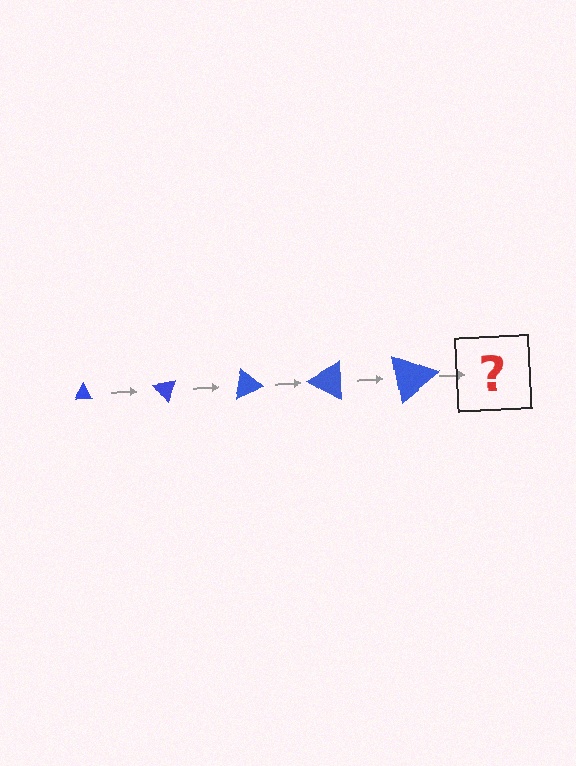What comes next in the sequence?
The next element should be a triangle, larger than the previous one and rotated 250 degrees from the start.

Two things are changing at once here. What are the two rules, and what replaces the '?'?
The two rules are that the triangle grows larger each step and it rotates 50 degrees each step. The '?' should be a triangle, larger than the previous one and rotated 250 degrees from the start.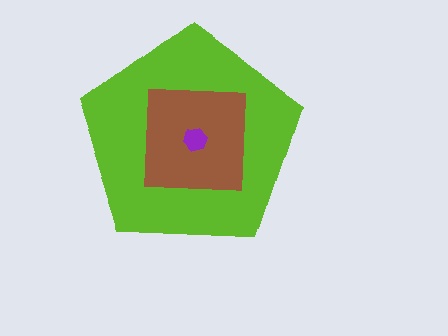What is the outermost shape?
The lime pentagon.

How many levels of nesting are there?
3.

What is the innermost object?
The purple hexagon.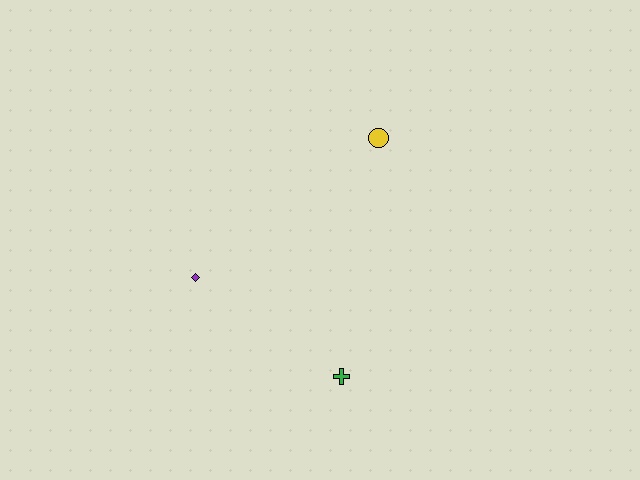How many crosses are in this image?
There is 1 cross.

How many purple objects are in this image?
There is 1 purple object.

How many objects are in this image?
There are 3 objects.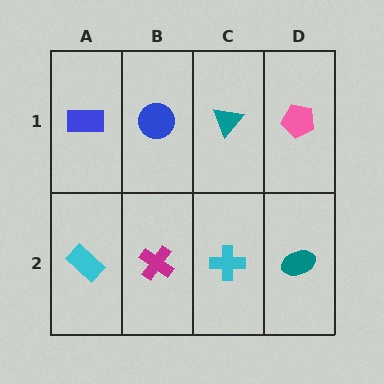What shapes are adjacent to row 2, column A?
A blue rectangle (row 1, column A), a magenta cross (row 2, column B).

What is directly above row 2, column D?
A pink pentagon.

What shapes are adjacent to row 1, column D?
A teal ellipse (row 2, column D), a teal triangle (row 1, column C).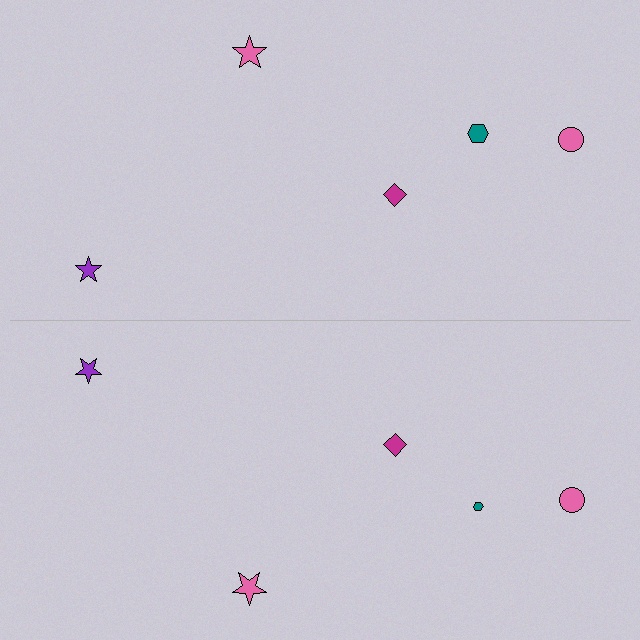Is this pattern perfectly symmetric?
No, the pattern is not perfectly symmetric. The teal hexagon on the bottom side has a different size than its mirror counterpart.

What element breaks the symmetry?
The teal hexagon on the bottom side has a different size than its mirror counterpart.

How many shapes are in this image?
There are 10 shapes in this image.